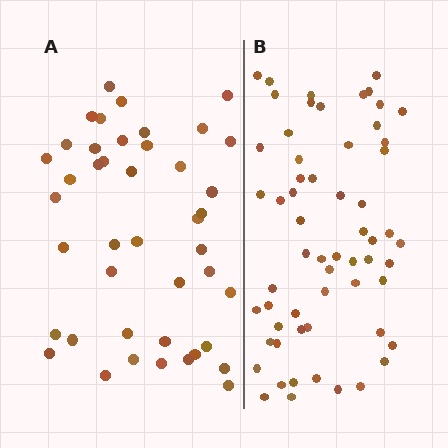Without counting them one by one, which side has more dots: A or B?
Region B (the right region) has more dots.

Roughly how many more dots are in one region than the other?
Region B has approximately 15 more dots than region A.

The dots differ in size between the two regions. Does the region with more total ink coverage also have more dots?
No. Region A has more total ink coverage because its dots are larger, but region B actually contains more individual dots. Total area can be misleading — the number of items is what matters here.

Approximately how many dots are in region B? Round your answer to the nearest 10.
About 60 dots.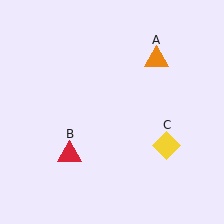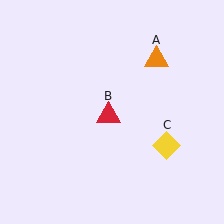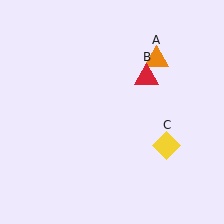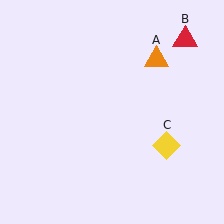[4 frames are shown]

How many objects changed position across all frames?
1 object changed position: red triangle (object B).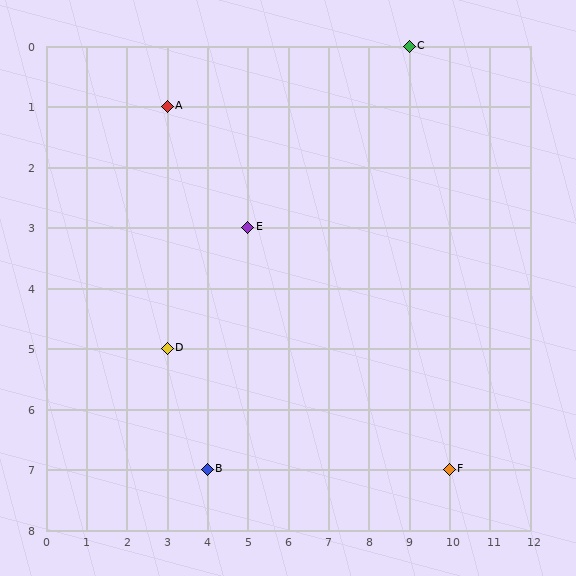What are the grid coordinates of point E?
Point E is at grid coordinates (5, 3).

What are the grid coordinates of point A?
Point A is at grid coordinates (3, 1).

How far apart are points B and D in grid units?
Points B and D are 1 column and 2 rows apart (about 2.2 grid units diagonally).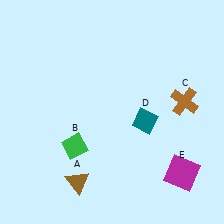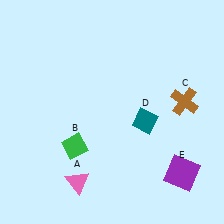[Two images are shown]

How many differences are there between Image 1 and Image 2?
There are 2 differences between the two images.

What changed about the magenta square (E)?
In Image 1, E is magenta. In Image 2, it changed to purple.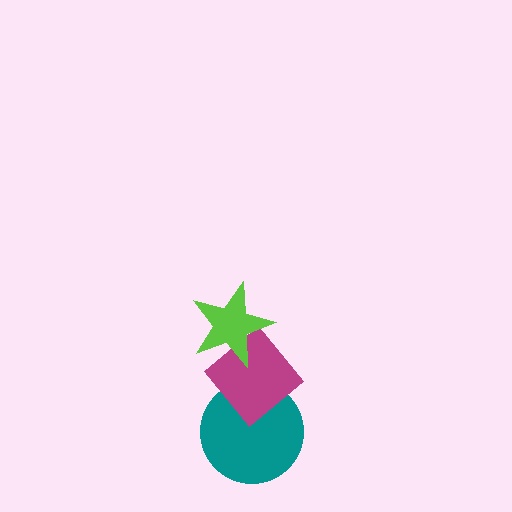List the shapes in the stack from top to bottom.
From top to bottom: the lime star, the magenta diamond, the teal circle.